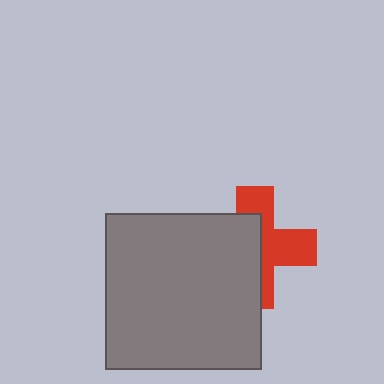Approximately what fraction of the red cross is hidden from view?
Roughly 51% of the red cross is hidden behind the gray square.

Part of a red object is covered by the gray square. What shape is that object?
It is a cross.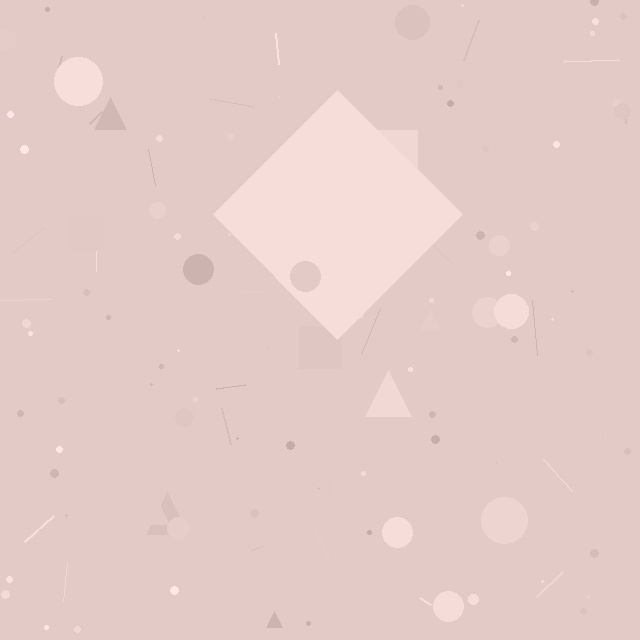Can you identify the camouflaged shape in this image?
The camouflaged shape is a diamond.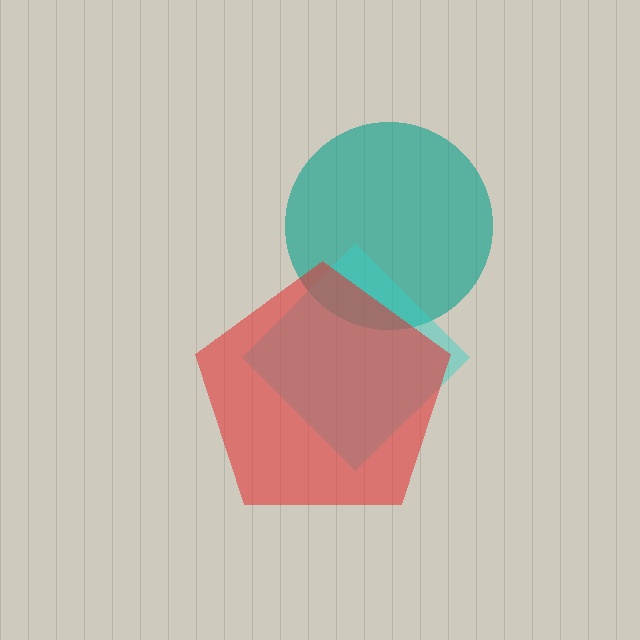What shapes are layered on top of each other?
The layered shapes are: a teal circle, a cyan diamond, a red pentagon.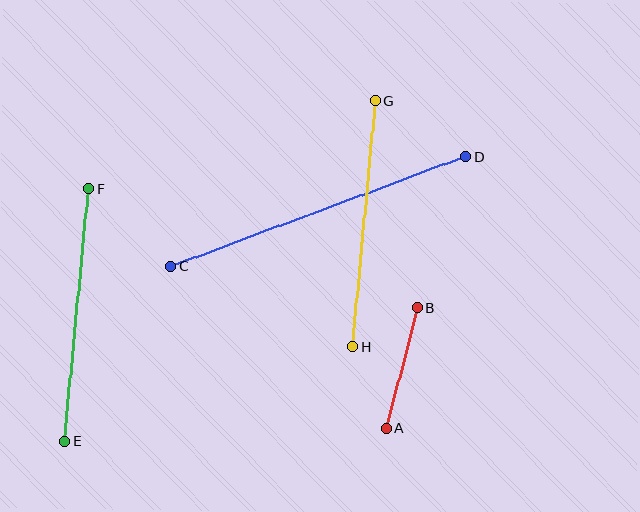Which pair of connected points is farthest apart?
Points C and D are farthest apart.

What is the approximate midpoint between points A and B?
The midpoint is at approximately (402, 368) pixels.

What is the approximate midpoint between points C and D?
The midpoint is at approximately (318, 211) pixels.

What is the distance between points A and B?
The distance is approximately 124 pixels.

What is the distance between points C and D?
The distance is approximately 315 pixels.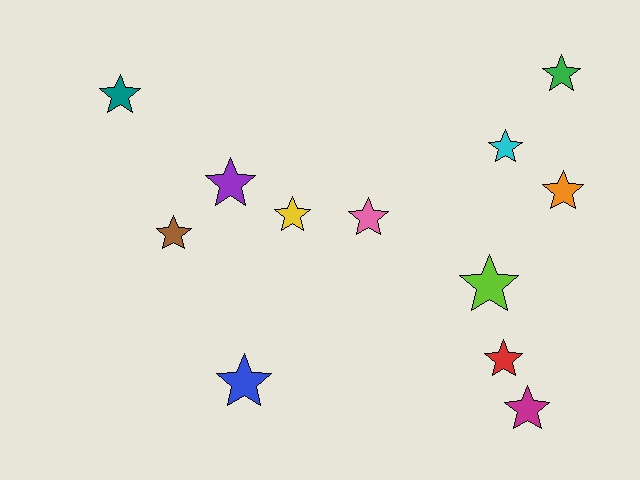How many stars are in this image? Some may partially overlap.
There are 12 stars.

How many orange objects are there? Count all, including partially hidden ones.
There is 1 orange object.